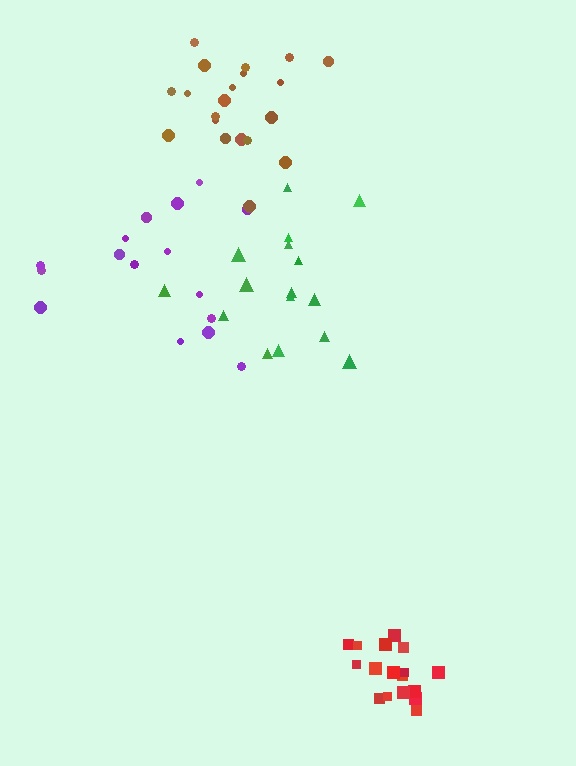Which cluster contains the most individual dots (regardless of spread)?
Brown (20).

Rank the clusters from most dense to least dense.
red, brown, green, purple.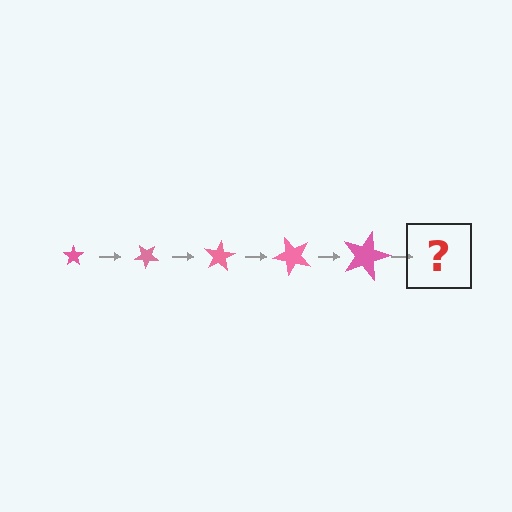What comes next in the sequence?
The next element should be a star, larger than the previous one and rotated 200 degrees from the start.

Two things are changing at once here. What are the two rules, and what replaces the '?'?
The two rules are that the star grows larger each step and it rotates 40 degrees each step. The '?' should be a star, larger than the previous one and rotated 200 degrees from the start.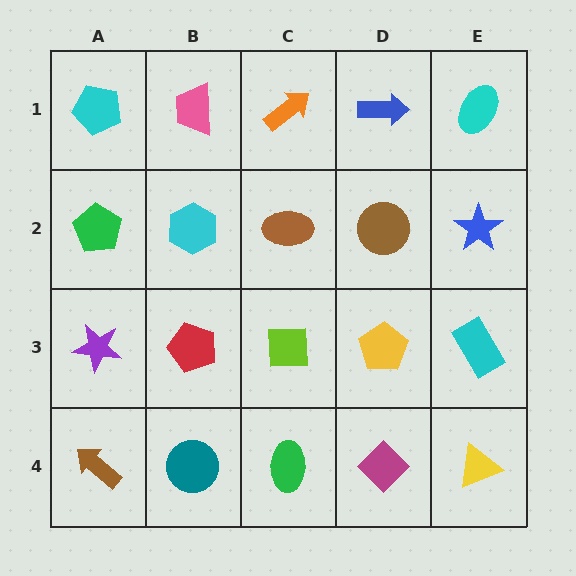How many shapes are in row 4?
5 shapes.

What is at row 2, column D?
A brown circle.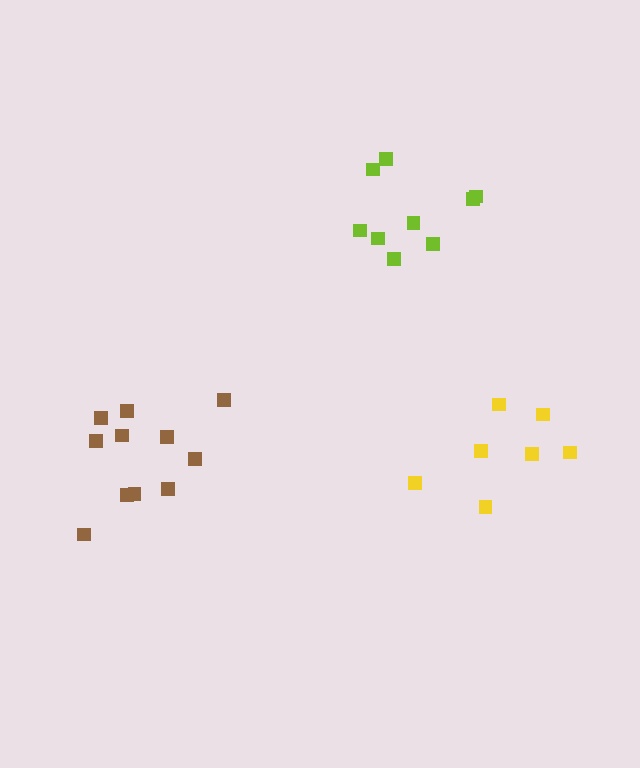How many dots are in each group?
Group 1: 11 dots, Group 2: 7 dots, Group 3: 9 dots (27 total).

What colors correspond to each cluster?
The clusters are colored: brown, yellow, lime.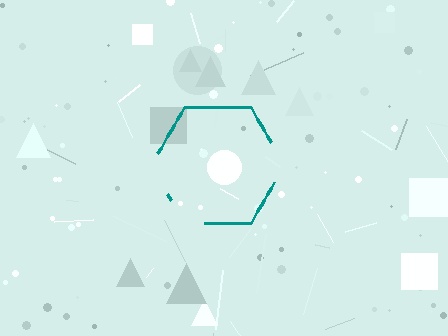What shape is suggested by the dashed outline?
The dashed outline suggests a hexagon.